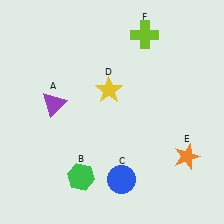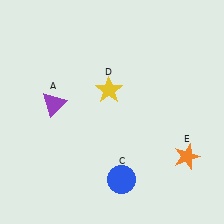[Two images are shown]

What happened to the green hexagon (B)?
The green hexagon (B) was removed in Image 2. It was in the bottom-left area of Image 1.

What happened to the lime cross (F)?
The lime cross (F) was removed in Image 2. It was in the top-right area of Image 1.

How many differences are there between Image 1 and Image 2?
There are 2 differences between the two images.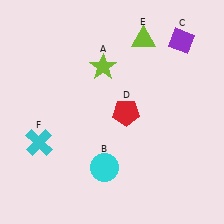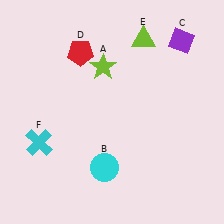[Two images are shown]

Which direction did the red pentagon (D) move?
The red pentagon (D) moved up.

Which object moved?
The red pentagon (D) moved up.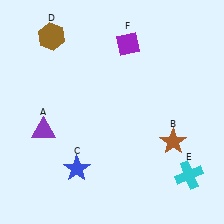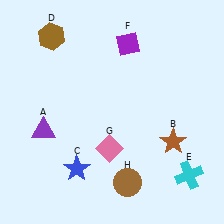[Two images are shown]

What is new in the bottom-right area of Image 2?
A brown circle (H) was added in the bottom-right area of Image 2.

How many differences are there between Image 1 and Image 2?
There are 2 differences between the two images.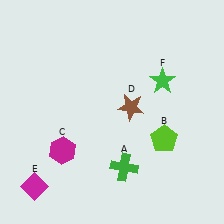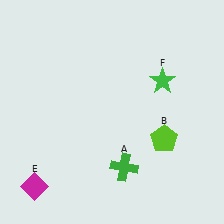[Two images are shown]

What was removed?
The magenta hexagon (C), the brown star (D) were removed in Image 2.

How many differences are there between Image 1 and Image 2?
There are 2 differences between the two images.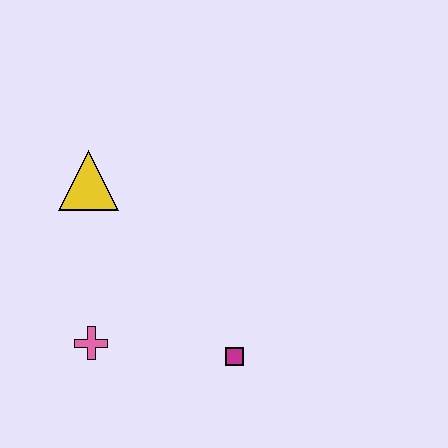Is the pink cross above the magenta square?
Yes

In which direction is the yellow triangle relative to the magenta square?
The yellow triangle is above the magenta square.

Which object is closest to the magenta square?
The pink cross is closest to the magenta square.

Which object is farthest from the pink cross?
The yellow triangle is farthest from the pink cross.